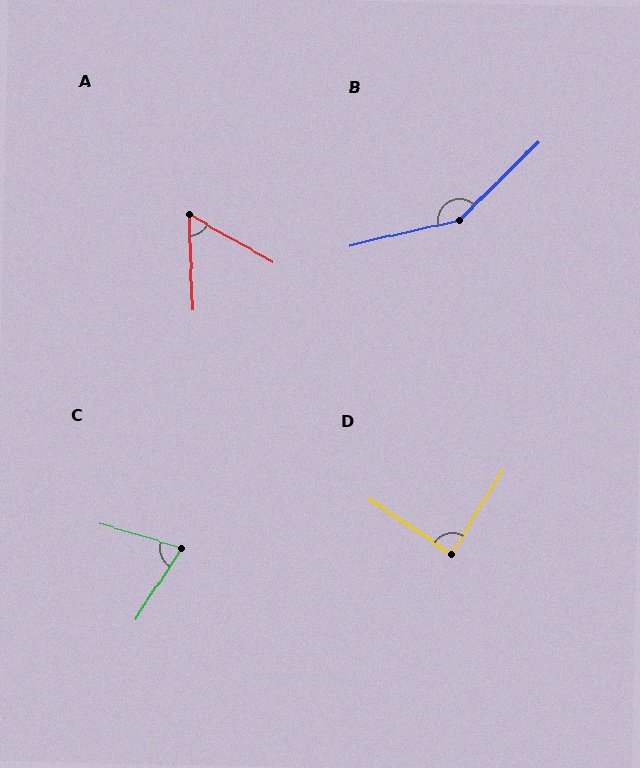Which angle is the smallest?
A, at approximately 59 degrees.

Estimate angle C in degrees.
Approximately 73 degrees.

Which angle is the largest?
B, at approximately 148 degrees.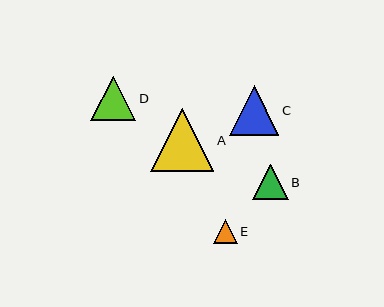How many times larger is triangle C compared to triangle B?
Triangle C is approximately 1.4 times the size of triangle B.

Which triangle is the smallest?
Triangle E is the smallest with a size of approximately 24 pixels.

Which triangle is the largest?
Triangle A is the largest with a size of approximately 63 pixels.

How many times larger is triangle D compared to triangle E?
Triangle D is approximately 1.9 times the size of triangle E.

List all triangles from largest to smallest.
From largest to smallest: A, C, D, B, E.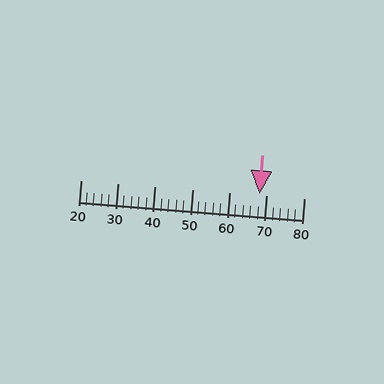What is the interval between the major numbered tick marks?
The major tick marks are spaced 10 units apart.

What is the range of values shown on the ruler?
The ruler shows values from 20 to 80.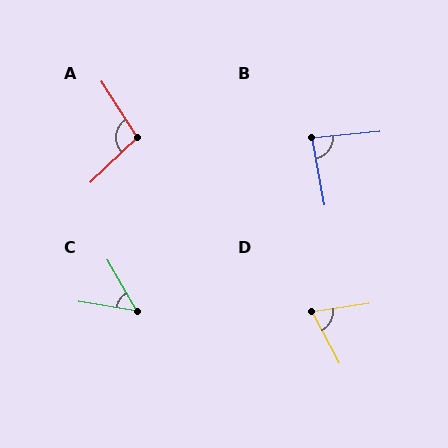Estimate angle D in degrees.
Approximately 70 degrees.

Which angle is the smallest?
C, at approximately 51 degrees.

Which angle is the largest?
A, at approximately 101 degrees.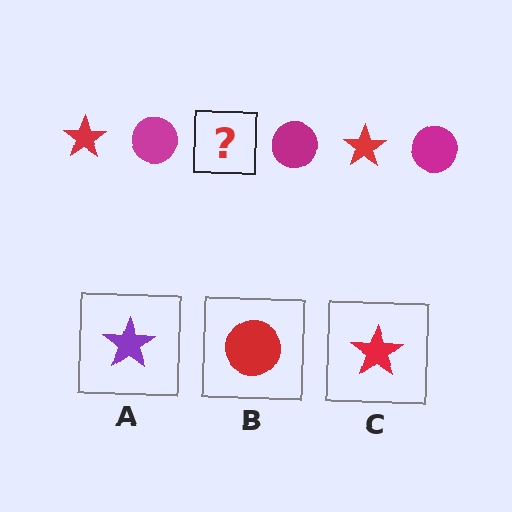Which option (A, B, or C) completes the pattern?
C.